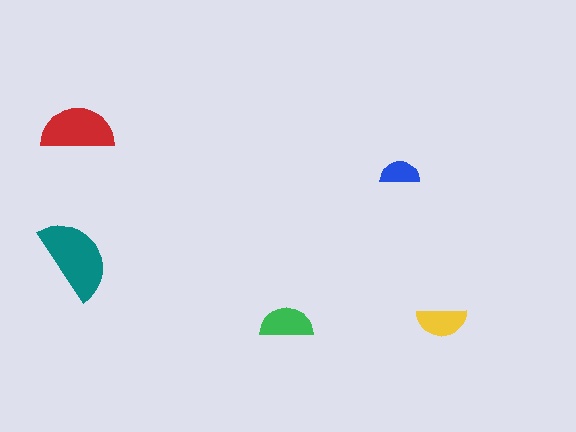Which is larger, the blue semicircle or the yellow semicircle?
The yellow one.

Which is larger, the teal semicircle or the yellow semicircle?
The teal one.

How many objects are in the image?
There are 5 objects in the image.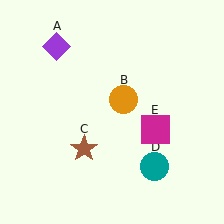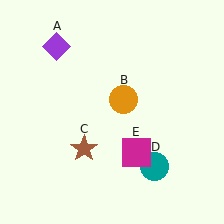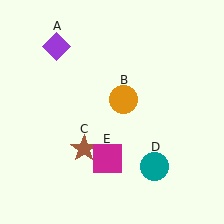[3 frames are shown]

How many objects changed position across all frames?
1 object changed position: magenta square (object E).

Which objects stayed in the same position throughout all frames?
Purple diamond (object A) and orange circle (object B) and brown star (object C) and teal circle (object D) remained stationary.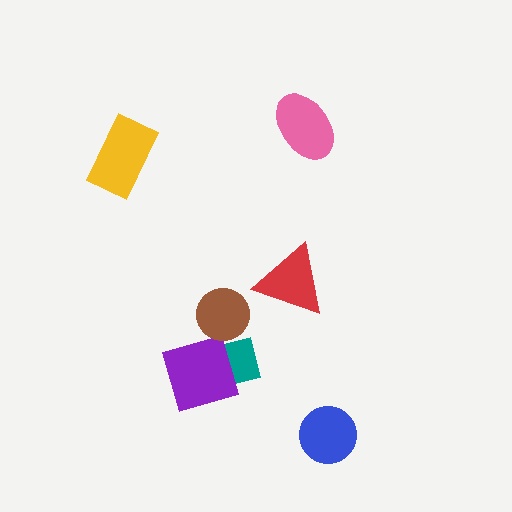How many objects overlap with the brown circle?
1 object overlaps with the brown circle.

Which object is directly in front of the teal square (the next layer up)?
The purple diamond is directly in front of the teal square.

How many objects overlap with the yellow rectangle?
0 objects overlap with the yellow rectangle.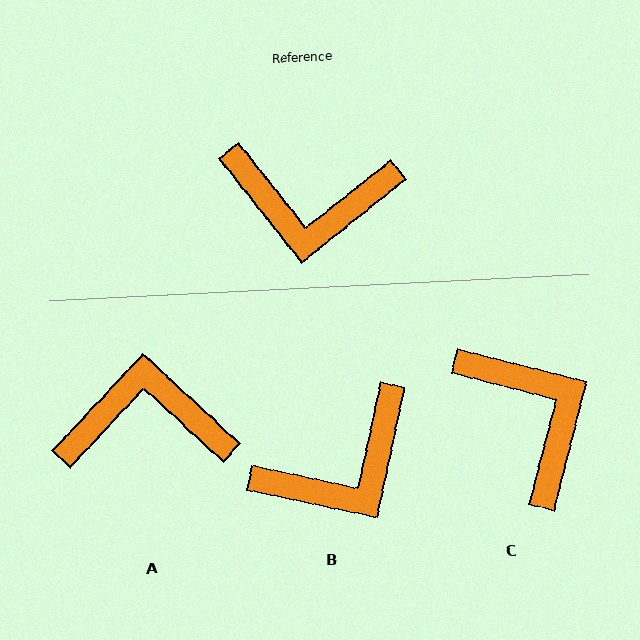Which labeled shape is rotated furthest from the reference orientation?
A, about 171 degrees away.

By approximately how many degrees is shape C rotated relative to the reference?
Approximately 127 degrees counter-clockwise.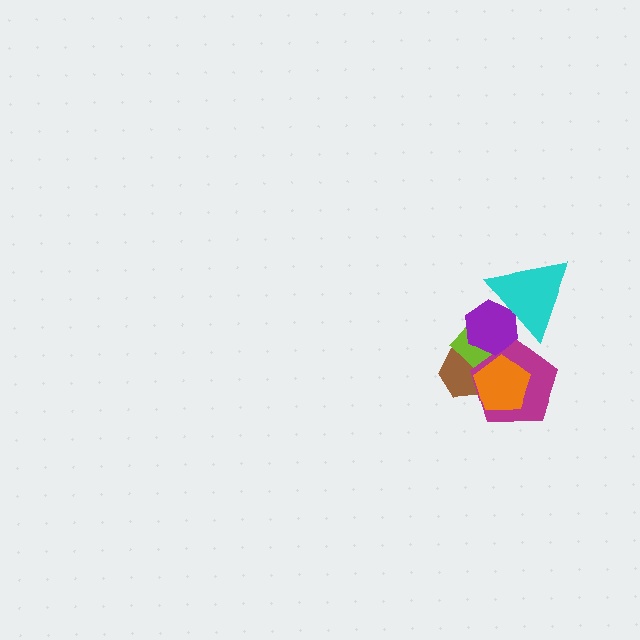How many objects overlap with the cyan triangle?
2 objects overlap with the cyan triangle.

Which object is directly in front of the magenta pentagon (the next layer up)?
The orange pentagon is directly in front of the magenta pentagon.